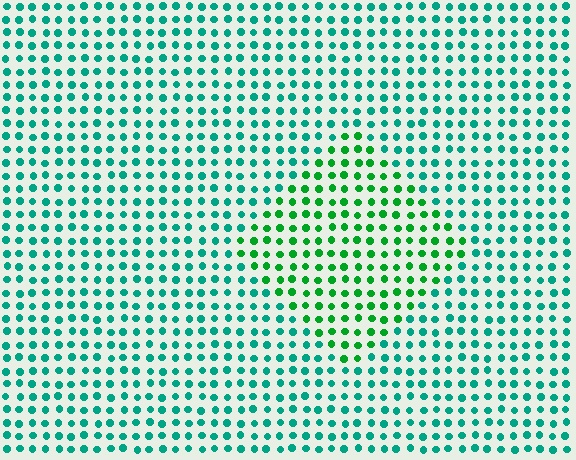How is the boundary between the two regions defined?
The boundary is defined purely by a slight shift in hue (about 36 degrees). Spacing, size, and orientation are identical on both sides.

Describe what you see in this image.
The image is filled with small teal elements in a uniform arrangement. A diamond-shaped region is visible where the elements are tinted to a slightly different hue, forming a subtle color boundary.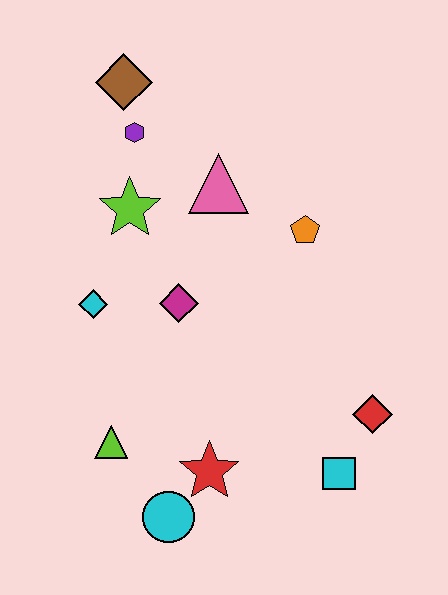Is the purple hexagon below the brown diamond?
Yes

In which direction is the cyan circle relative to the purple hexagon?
The cyan circle is below the purple hexagon.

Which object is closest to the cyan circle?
The red star is closest to the cyan circle.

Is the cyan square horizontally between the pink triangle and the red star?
No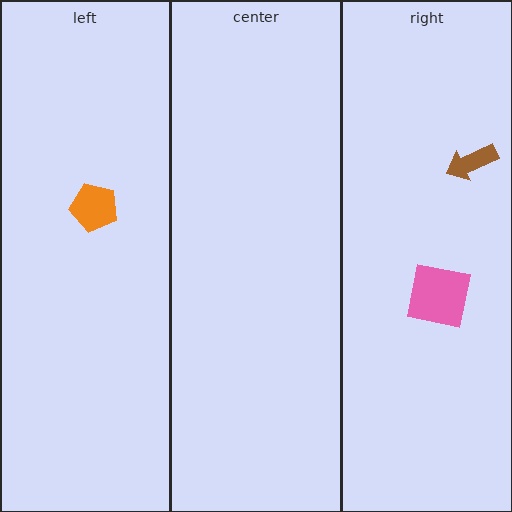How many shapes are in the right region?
2.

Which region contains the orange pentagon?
The left region.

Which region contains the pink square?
The right region.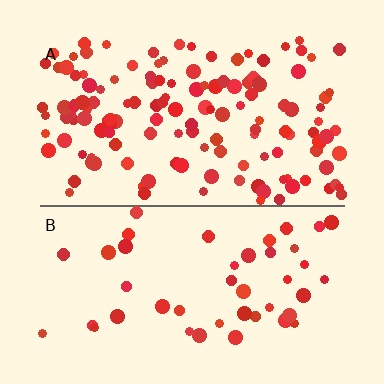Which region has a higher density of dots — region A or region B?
A (the top).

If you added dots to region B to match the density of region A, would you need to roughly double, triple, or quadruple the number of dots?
Approximately triple.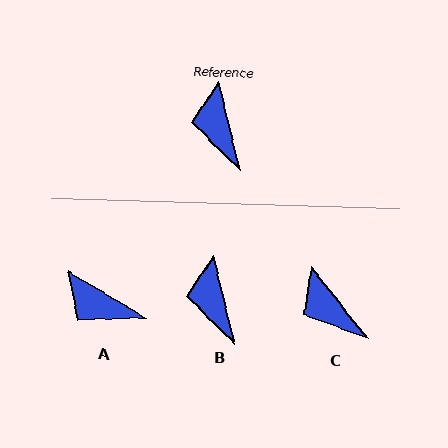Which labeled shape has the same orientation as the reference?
B.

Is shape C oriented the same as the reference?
No, it is off by about 25 degrees.